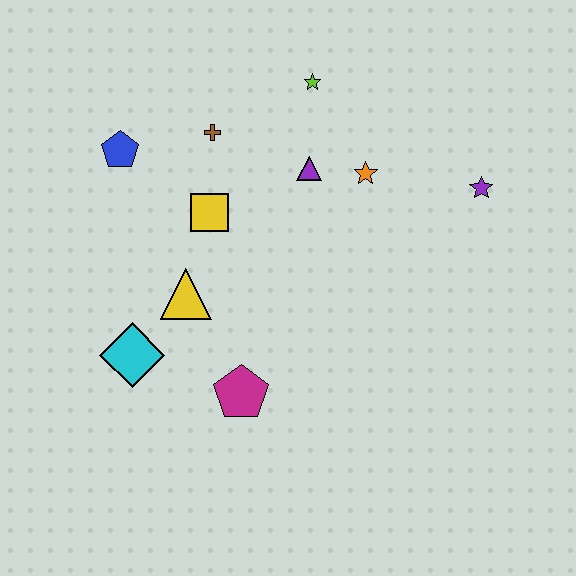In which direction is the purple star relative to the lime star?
The purple star is to the right of the lime star.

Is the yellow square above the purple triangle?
No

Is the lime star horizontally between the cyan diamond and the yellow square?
No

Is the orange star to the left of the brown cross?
No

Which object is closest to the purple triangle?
The orange star is closest to the purple triangle.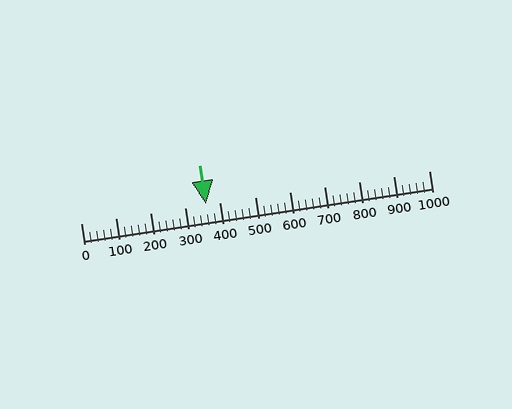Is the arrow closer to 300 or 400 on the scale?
The arrow is closer to 400.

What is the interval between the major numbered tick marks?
The major tick marks are spaced 100 units apart.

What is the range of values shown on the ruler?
The ruler shows values from 0 to 1000.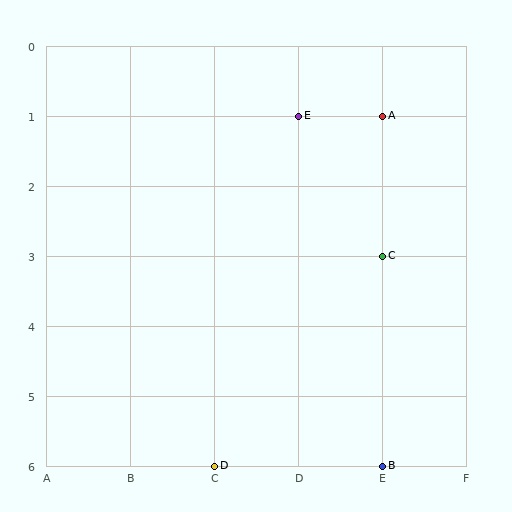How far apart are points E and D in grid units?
Points E and D are 1 column and 5 rows apart (about 5.1 grid units diagonally).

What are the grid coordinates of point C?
Point C is at grid coordinates (E, 3).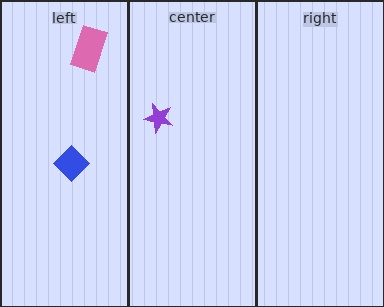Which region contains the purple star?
The center region.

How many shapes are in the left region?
2.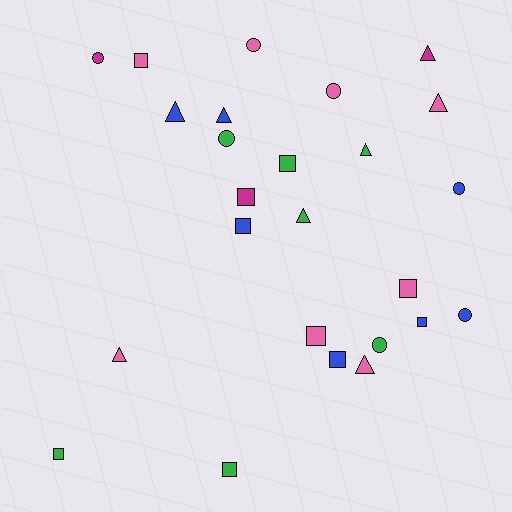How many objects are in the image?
There are 25 objects.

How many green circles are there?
There are 2 green circles.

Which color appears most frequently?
Pink, with 8 objects.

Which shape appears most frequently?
Square, with 10 objects.